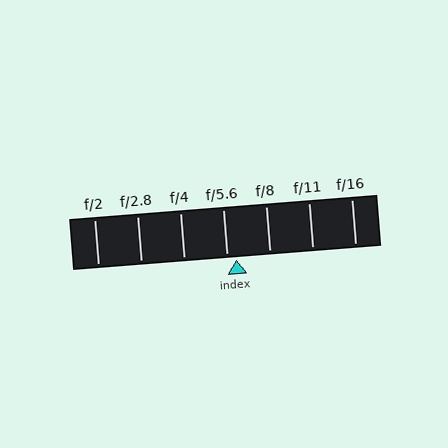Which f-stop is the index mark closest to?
The index mark is closest to f/5.6.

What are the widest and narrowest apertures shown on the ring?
The widest aperture shown is f/2 and the narrowest is f/16.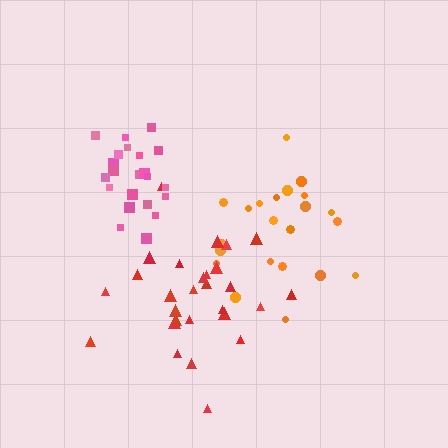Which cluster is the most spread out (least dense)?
Orange.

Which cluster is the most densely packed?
Pink.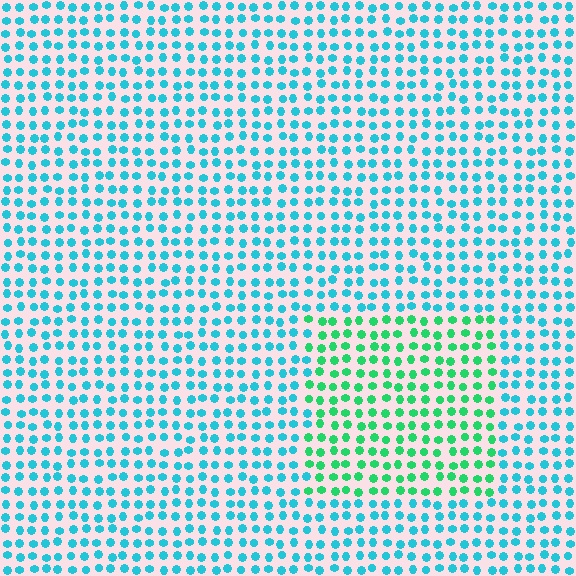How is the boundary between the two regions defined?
The boundary is defined purely by a slight shift in hue (about 42 degrees). Spacing, size, and orientation are identical on both sides.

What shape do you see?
I see a rectangle.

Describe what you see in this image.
The image is filled with small cyan elements in a uniform arrangement. A rectangle-shaped region is visible where the elements are tinted to a slightly different hue, forming a subtle color boundary.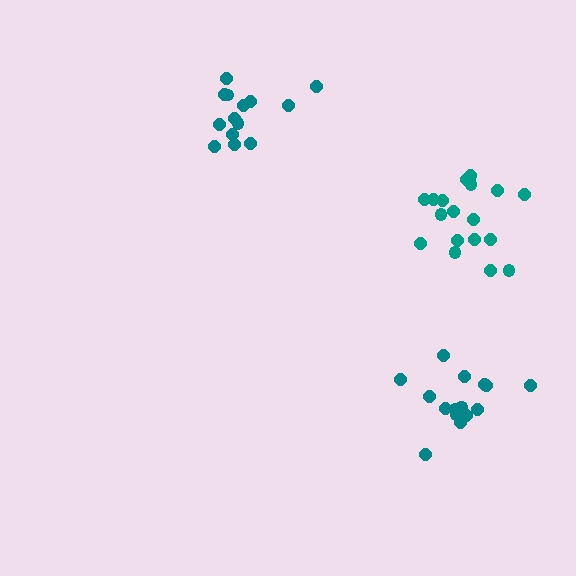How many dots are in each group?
Group 1: 19 dots, Group 2: 15 dots, Group 3: 14 dots (48 total).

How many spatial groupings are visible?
There are 3 spatial groupings.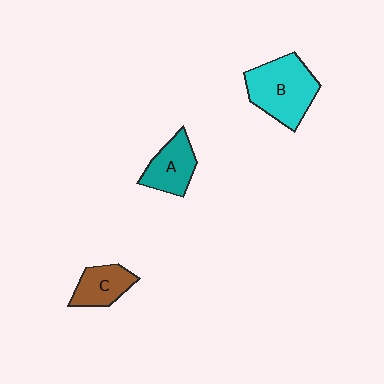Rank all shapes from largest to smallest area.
From largest to smallest: B (cyan), A (teal), C (brown).